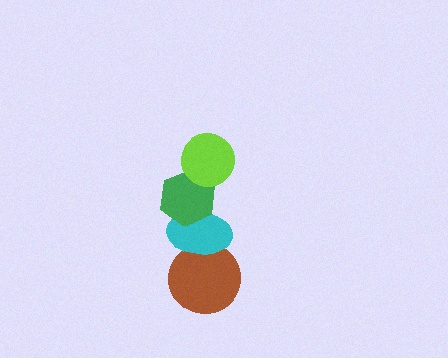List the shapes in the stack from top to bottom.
From top to bottom: the lime circle, the green hexagon, the cyan ellipse, the brown circle.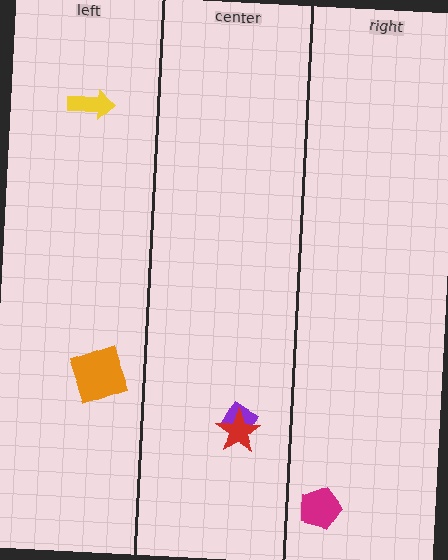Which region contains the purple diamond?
The center region.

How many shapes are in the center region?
2.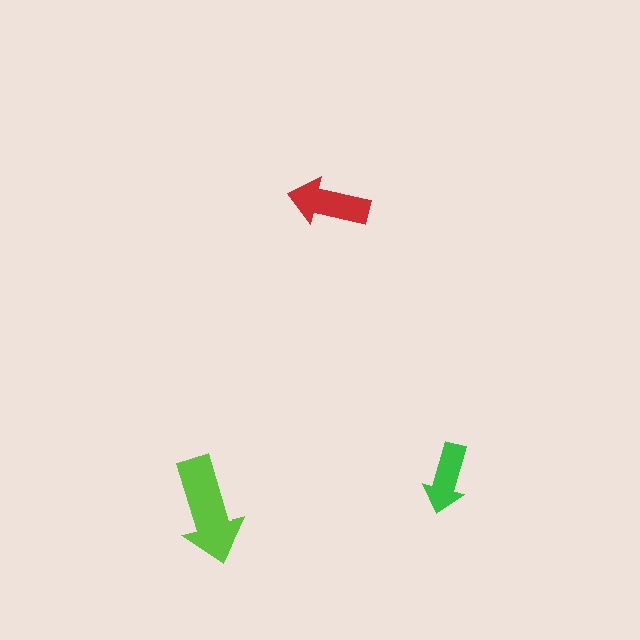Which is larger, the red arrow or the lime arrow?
The lime one.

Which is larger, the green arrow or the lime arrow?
The lime one.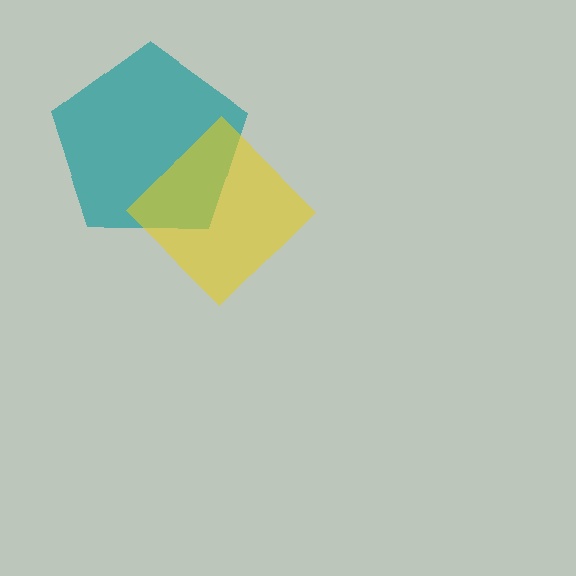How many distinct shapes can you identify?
There are 2 distinct shapes: a teal pentagon, a yellow diamond.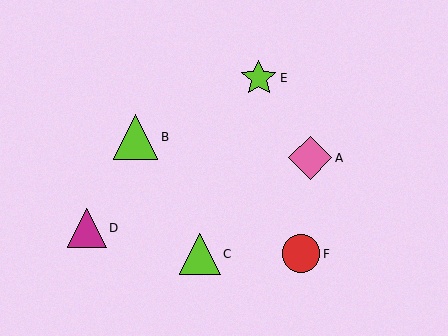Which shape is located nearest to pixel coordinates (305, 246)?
The red circle (labeled F) at (301, 254) is nearest to that location.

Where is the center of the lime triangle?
The center of the lime triangle is at (135, 137).